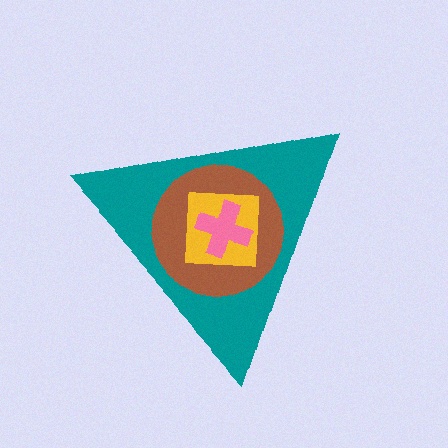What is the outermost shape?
The teal triangle.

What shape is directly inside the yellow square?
The pink cross.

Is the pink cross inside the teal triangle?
Yes.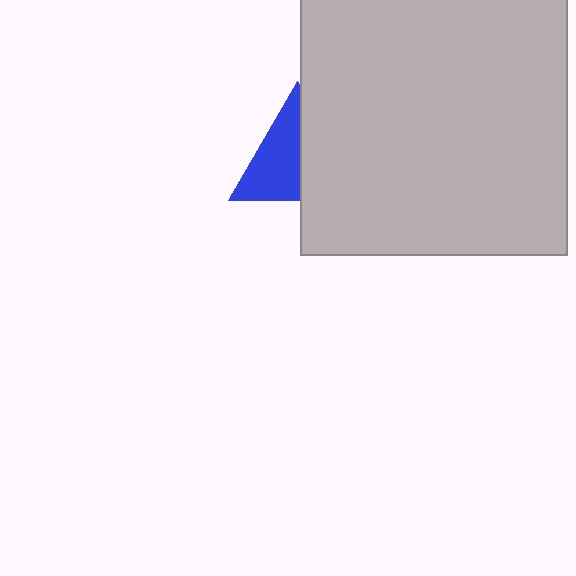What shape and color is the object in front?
The object in front is a light gray square.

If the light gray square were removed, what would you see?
You would see the complete blue triangle.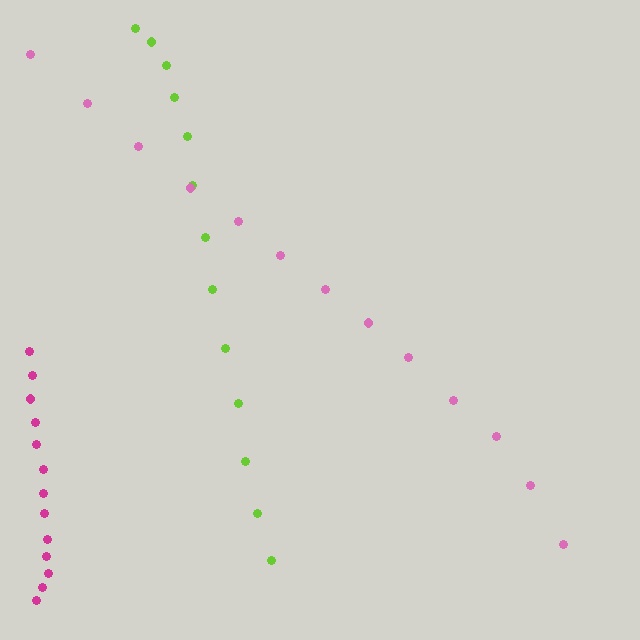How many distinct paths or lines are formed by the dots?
There are 3 distinct paths.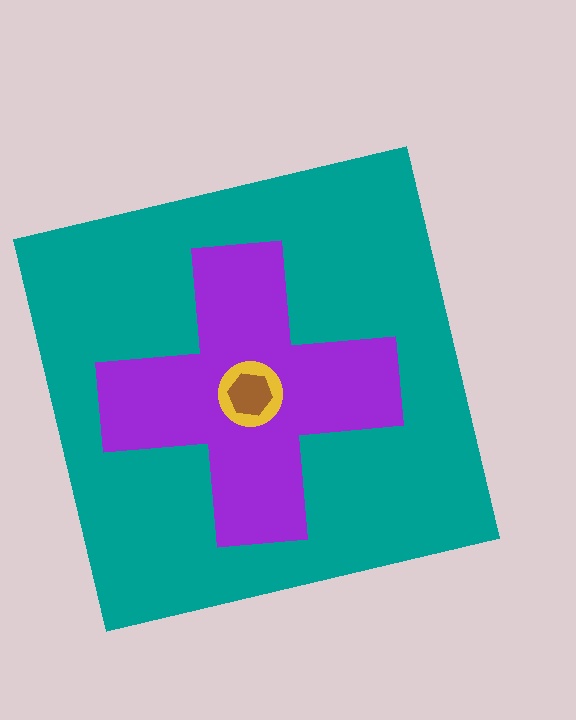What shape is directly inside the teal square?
The purple cross.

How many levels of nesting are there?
4.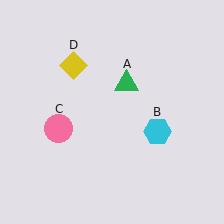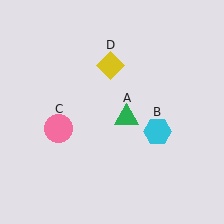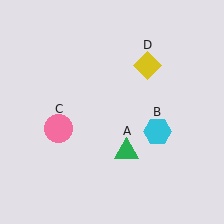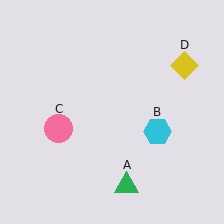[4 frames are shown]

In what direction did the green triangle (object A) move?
The green triangle (object A) moved down.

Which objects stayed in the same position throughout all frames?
Cyan hexagon (object B) and pink circle (object C) remained stationary.